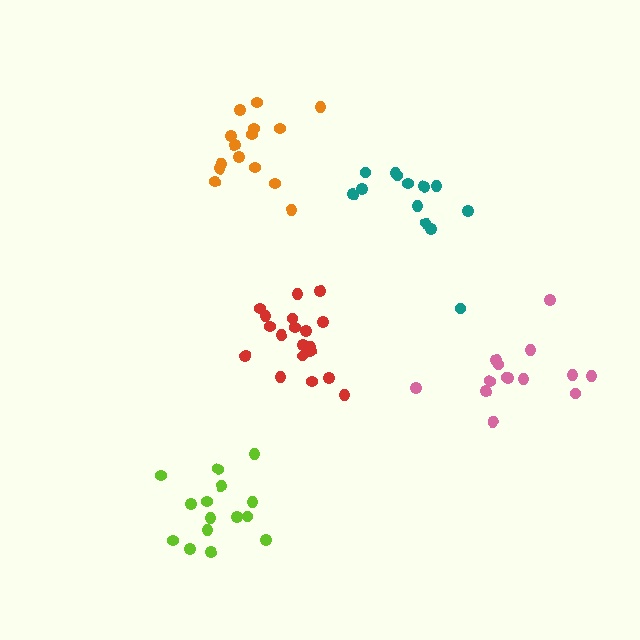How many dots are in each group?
Group 1: 15 dots, Group 2: 13 dots, Group 3: 14 dots, Group 4: 19 dots, Group 5: 15 dots (76 total).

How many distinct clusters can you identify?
There are 5 distinct clusters.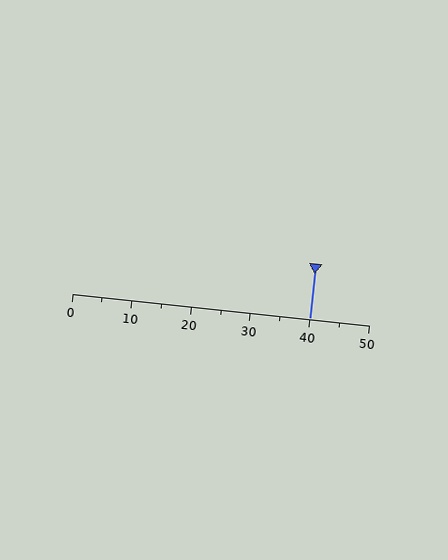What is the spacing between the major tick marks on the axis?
The major ticks are spaced 10 apart.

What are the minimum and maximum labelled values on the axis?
The axis runs from 0 to 50.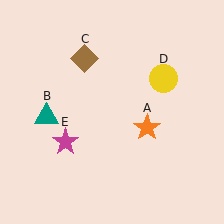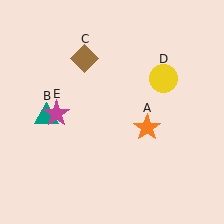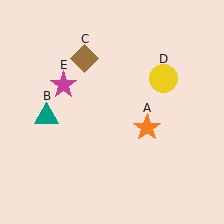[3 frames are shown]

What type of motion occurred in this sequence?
The magenta star (object E) rotated clockwise around the center of the scene.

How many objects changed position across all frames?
1 object changed position: magenta star (object E).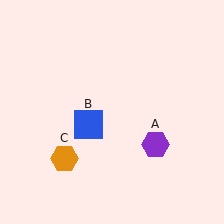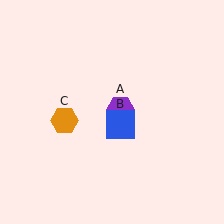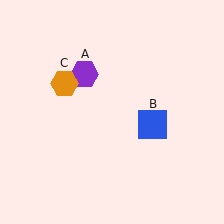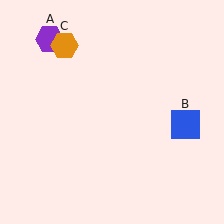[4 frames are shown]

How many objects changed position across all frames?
3 objects changed position: purple hexagon (object A), blue square (object B), orange hexagon (object C).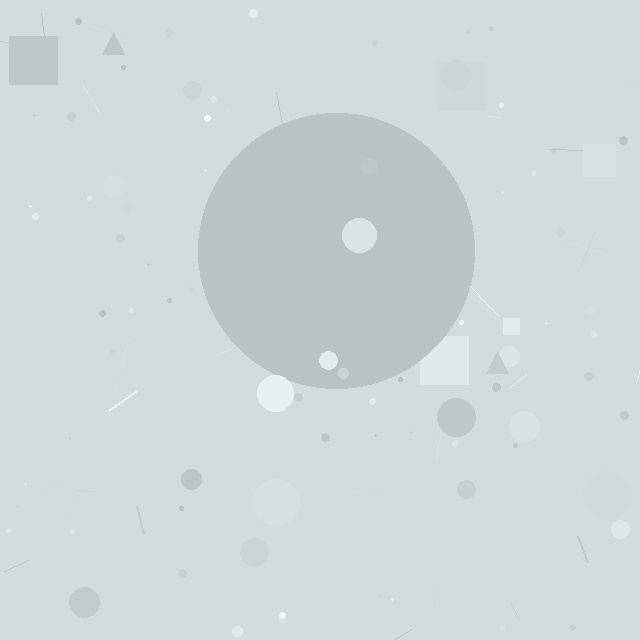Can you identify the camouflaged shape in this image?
The camouflaged shape is a circle.